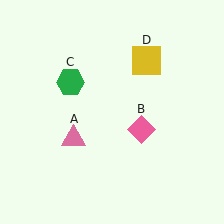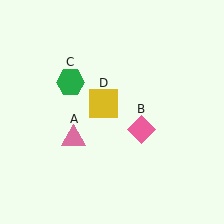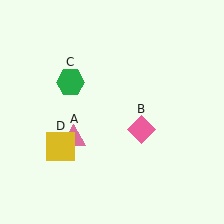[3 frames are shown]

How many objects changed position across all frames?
1 object changed position: yellow square (object D).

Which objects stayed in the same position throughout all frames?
Pink triangle (object A) and pink diamond (object B) and green hexagon (object C) remained stationary.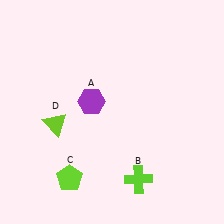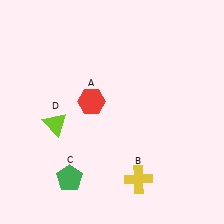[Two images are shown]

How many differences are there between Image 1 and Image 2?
There are 3 differences between the two images.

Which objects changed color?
A changed from purple to red. B changed from lime to yellow. C changed from lime to green.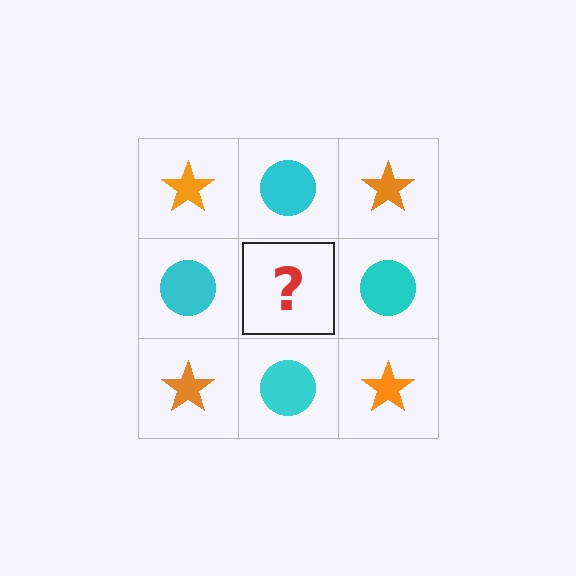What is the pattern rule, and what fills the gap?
The rule is that it alternates orange star and cyan circle in a checkerboard pattern. The gap should be filled with an orange star.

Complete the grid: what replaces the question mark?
The question mark should be replaced with an orange star.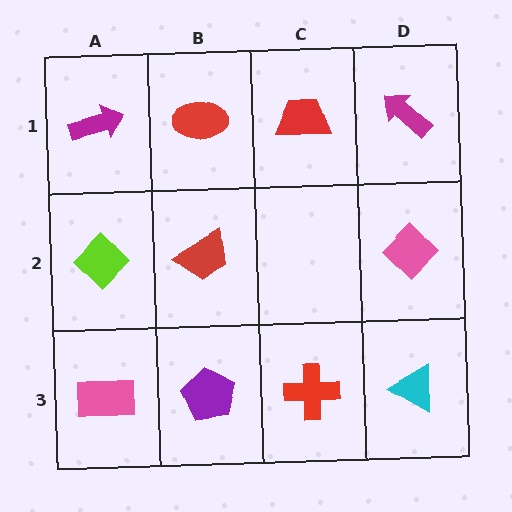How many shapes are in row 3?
4 shapes.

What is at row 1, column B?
A red ellipse.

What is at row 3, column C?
A red cross.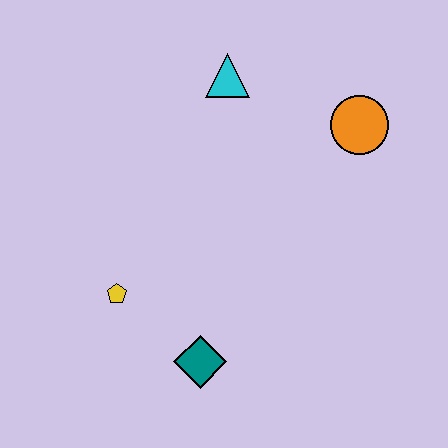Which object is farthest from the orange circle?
The yellow pentagon is farthest from the orange circle.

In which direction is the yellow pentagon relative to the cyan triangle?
The yellow pentagon is below the cyan triangle.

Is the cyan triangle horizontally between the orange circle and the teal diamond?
Yes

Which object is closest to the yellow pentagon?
The teal diamond is closest to the yellow pentagon.